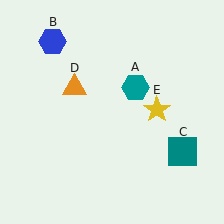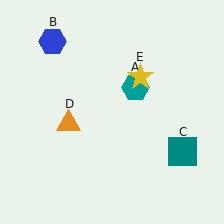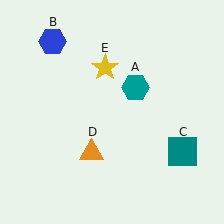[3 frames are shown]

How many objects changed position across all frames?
2 objects changed position: orange triangle (object D), yellow star (object E).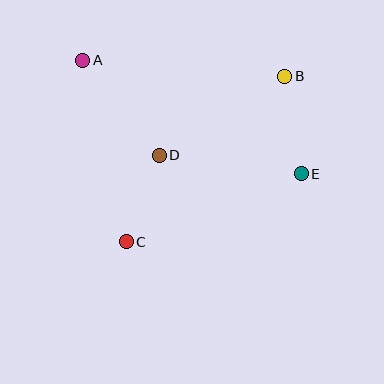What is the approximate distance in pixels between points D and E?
The distance between D and E is approximately 143 pixels.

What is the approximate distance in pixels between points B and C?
The distance between B and C is approximately 229 pixels.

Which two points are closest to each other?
Points C and D are closest to each other.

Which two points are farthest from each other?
Points A and E are farthest from each other.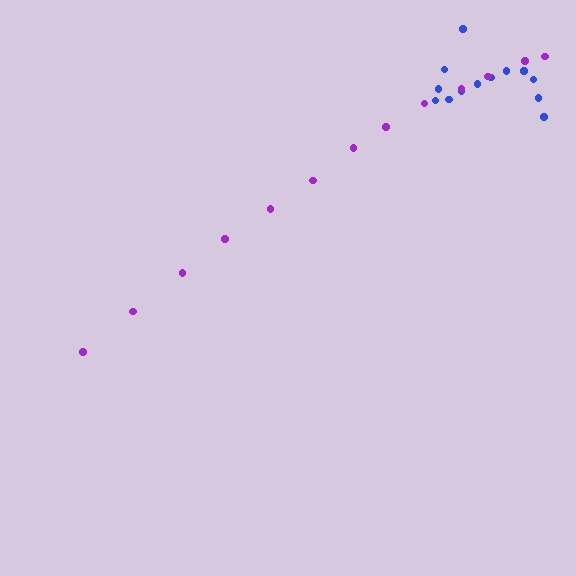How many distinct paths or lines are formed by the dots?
There are 2 distinct paths.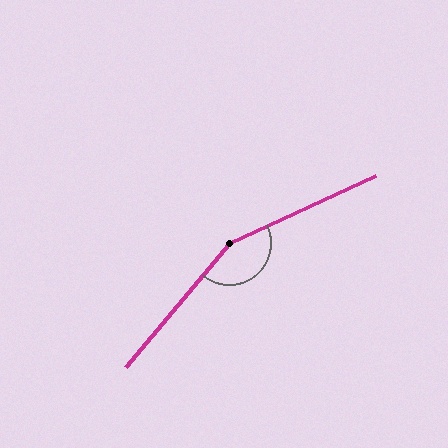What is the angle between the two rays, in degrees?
Approximately 155 degrees.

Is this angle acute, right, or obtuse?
It is obtuse.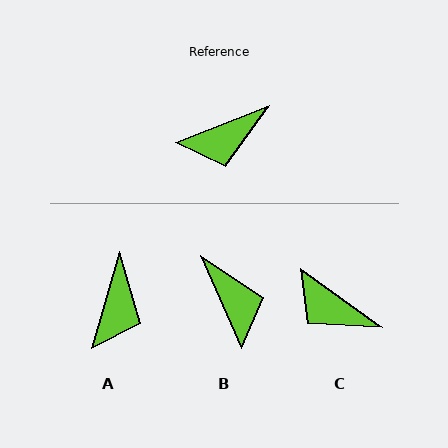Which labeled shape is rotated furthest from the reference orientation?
B, about 92 degrees away.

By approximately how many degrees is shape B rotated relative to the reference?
Approximately 92 degrees counter-clockwise.